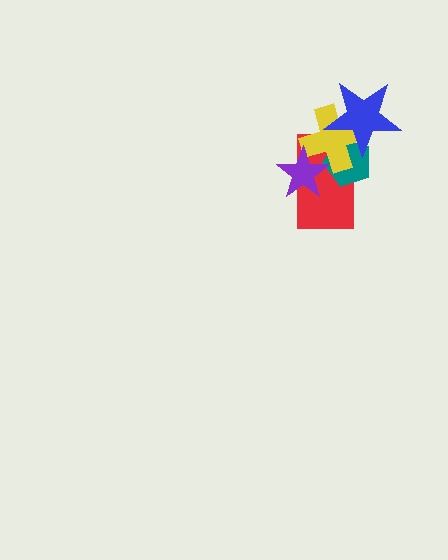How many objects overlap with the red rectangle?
4 objects overlap with the red rectangle.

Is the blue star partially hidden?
No, no other shape covers it.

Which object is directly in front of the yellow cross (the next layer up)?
The blue star is directly in front of the yellow cross.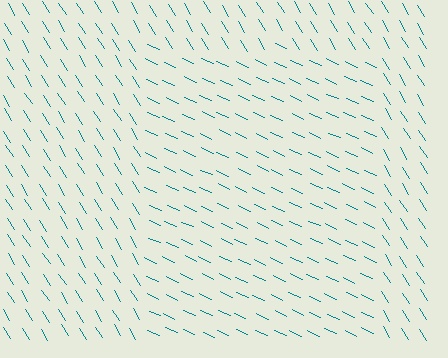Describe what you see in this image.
The image is filled with small teal line segments. A rectangle region in the image has lines oriented differently from the surrounding lines, creating a visible texture boundary.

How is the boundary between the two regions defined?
The boundary is defined purely by a change in line orientation (approximately 34 degrees difference). All lines are the same color and thickness.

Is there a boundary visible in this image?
Yes, there is a texture boundary formed by a change in line orientation.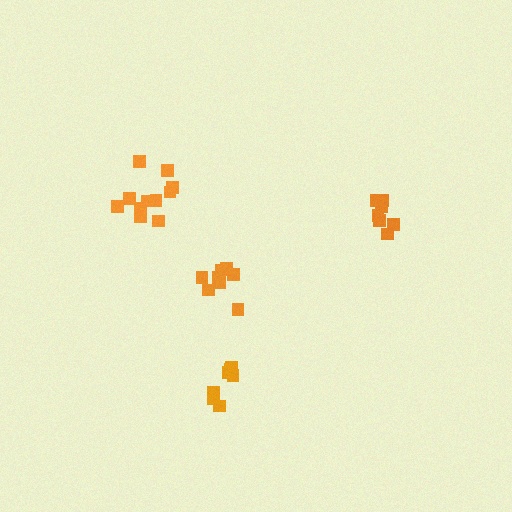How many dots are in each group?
Group 1: 7 dots, Group 2: 7 dots, Group 3: 11 dots, Group 4: 8 dots (33 total).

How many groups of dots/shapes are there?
There are 4 groups.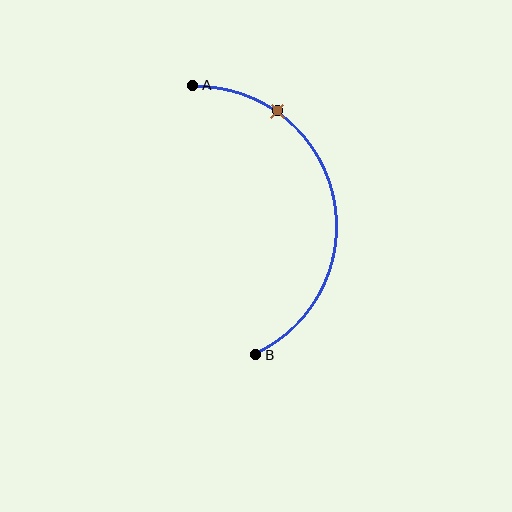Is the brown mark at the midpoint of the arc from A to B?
No. The brown mark lies on the arc but is closer to endpoint A. The arc midpoint would be at the point on the curve equidistant along the arc from both A and B.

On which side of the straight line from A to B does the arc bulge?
The arc bulges to the right of the straight line connecting A and B.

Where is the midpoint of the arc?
The arc midpoint is the point on the curve farthest from the straight line joining A and B. It sits to the right of that line.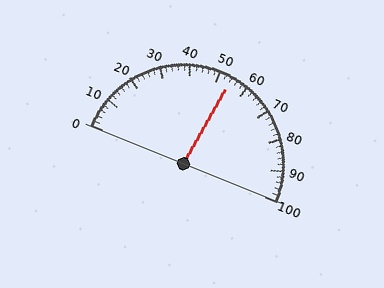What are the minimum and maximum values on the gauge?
The gauge ranges from 0 to 100.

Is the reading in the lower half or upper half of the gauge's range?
The reading is in the upper half of the range (0 to 100).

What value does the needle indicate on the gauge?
The needle indicates approximately 54.